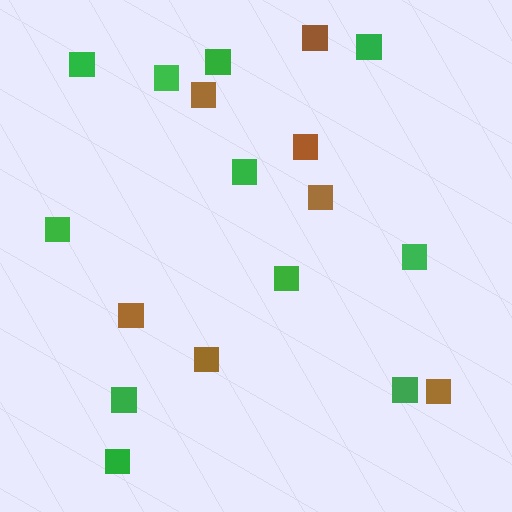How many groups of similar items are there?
There are 2 groups: one group of brown squares (7) and one group of green squares (11).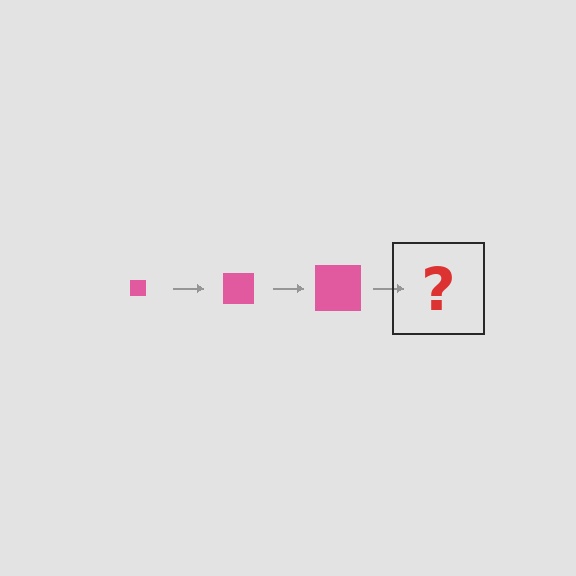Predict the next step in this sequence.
The next step is a pink square, larger than the previous one.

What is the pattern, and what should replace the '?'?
The pattern is that the square gets progressively larger each step. The '?' should be a pink square, larger than the previous one.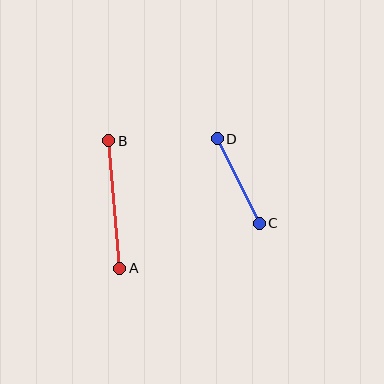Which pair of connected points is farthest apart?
Points A and B are farthest apart.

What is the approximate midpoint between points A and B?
The midpoint is at approximately (114, 204) pixels.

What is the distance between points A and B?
The distance is approximately 128 pixels.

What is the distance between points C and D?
The distance is approximately 95 pixels.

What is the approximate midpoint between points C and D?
The midpoint is at approximately (238, 181) pixels.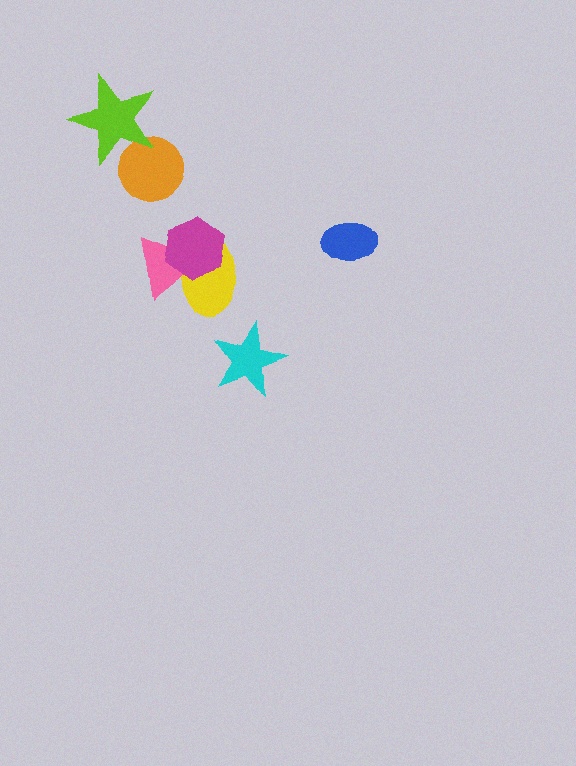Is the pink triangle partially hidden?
Yes, it is partially covered by another shape.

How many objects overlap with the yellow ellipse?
2 objects overlap with the yellow ellipse.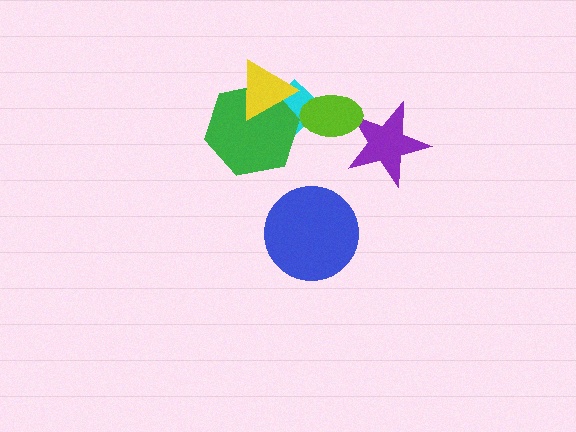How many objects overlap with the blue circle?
0 objects overlap with the blue circle.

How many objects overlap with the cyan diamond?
3 objects overlap with the cyan diamond.